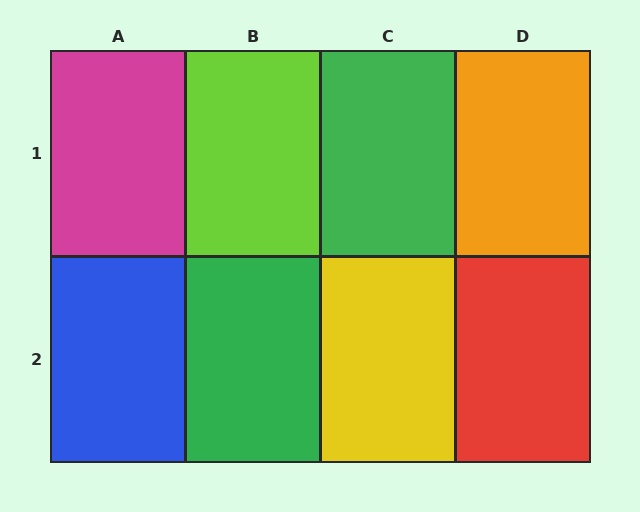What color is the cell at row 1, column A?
Magenta.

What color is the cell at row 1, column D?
Orange.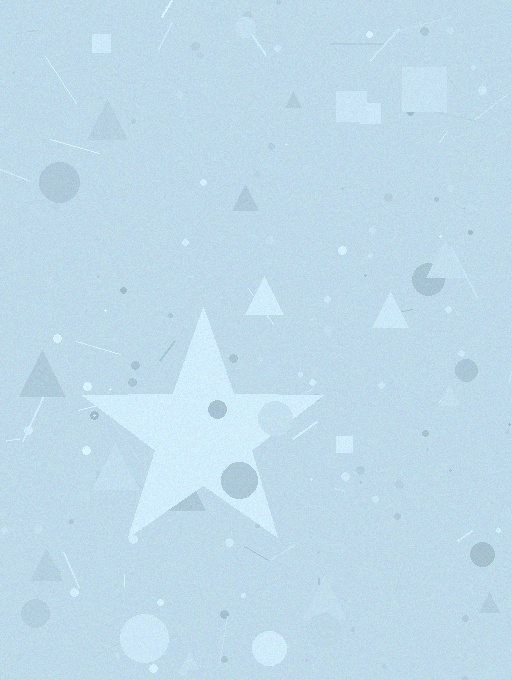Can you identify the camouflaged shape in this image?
The camouflaged shape is a star.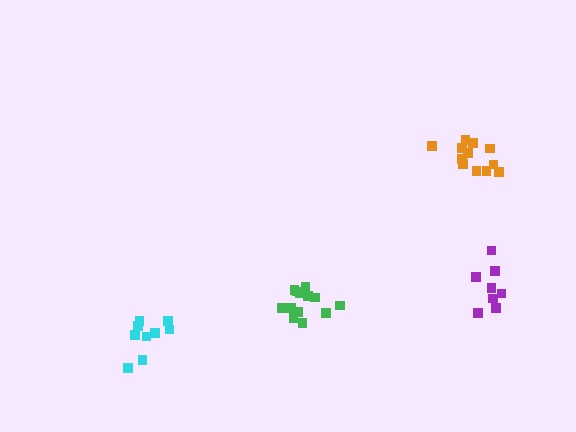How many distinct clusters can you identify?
There are 4 distinct clusters.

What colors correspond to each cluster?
The clusters are colored: cyan, green, orange, purple.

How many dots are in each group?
Group 1: 9 dots, Group 2: 13 dots, Group 3: 12 dots, Group 4: 8 dots (42 total).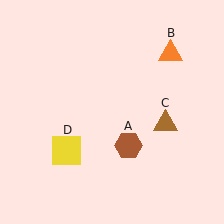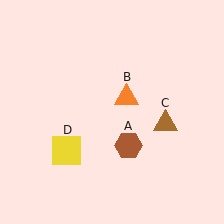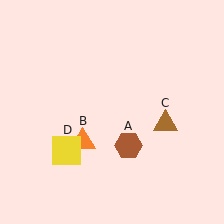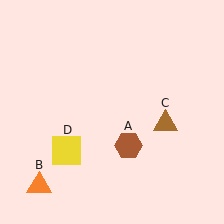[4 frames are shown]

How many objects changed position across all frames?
1 object changed position: orange triangle (object B).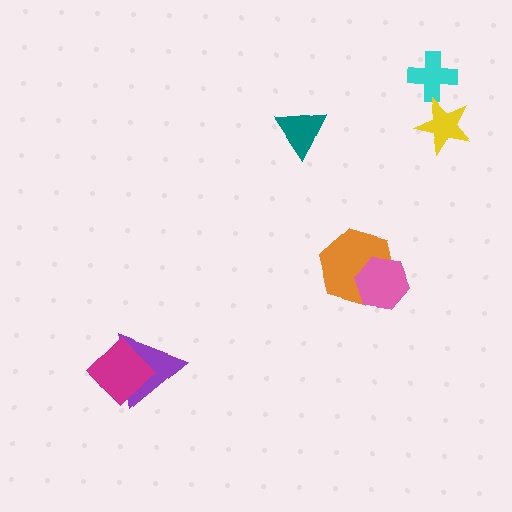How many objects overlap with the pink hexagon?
1 object overlaps with the pink hexagon.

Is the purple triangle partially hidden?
Yes, it is partially covered by another shape.